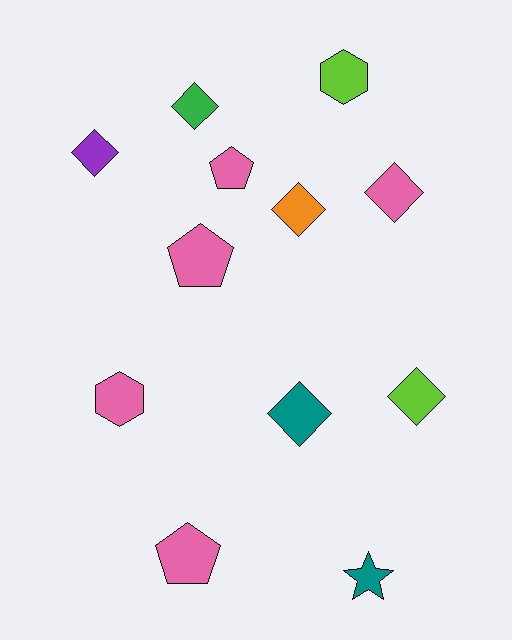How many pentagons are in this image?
There are 3 pentagons.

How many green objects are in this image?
There is 1 green object.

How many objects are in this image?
There are 12 objects.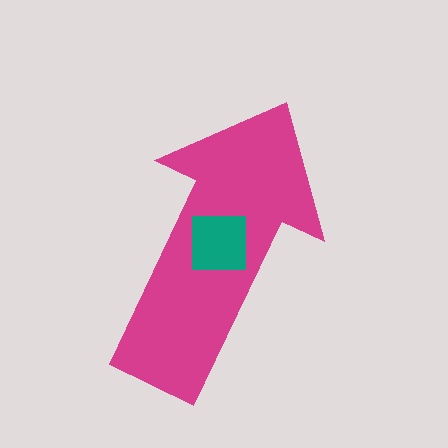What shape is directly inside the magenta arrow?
The teal square.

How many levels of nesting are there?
2.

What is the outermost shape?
The magenta arrow.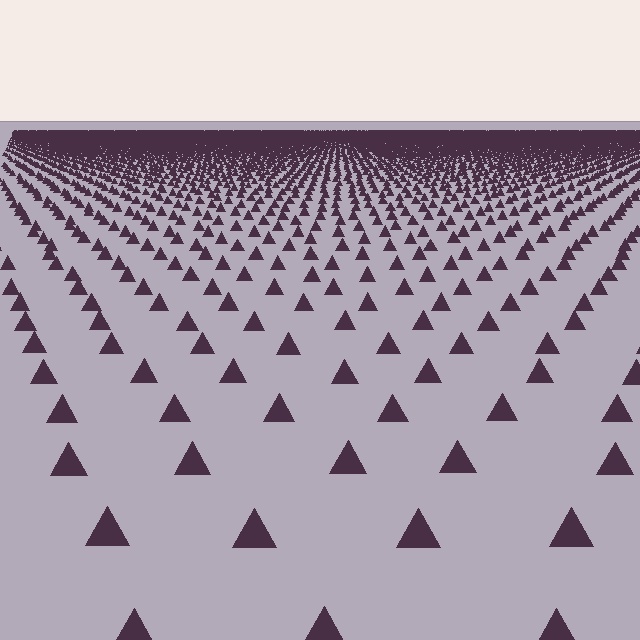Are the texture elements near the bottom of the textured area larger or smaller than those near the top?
Larger. Near the bottom, elements are closer to the viewer and appear at a bigger on-screen size.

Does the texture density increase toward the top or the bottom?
Density increases toward the top.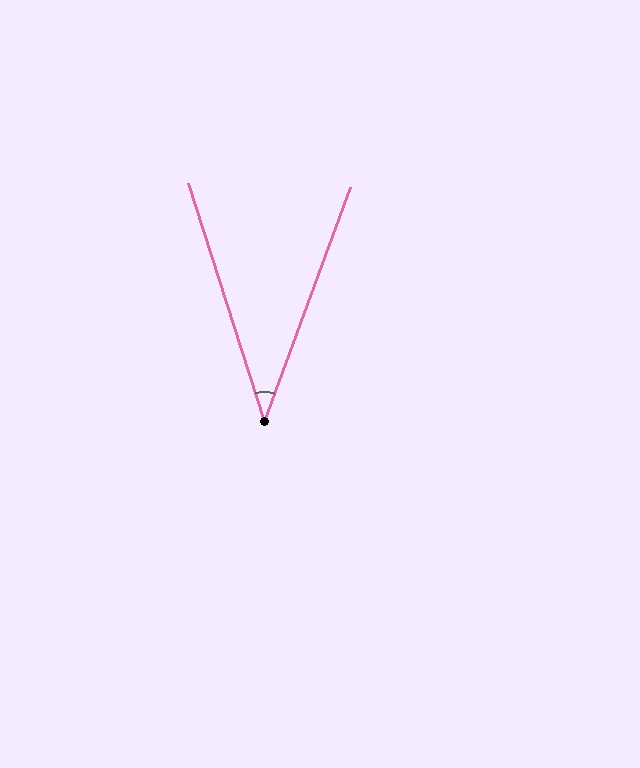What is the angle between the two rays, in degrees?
Approximately 38 degrees.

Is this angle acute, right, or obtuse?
It is acute.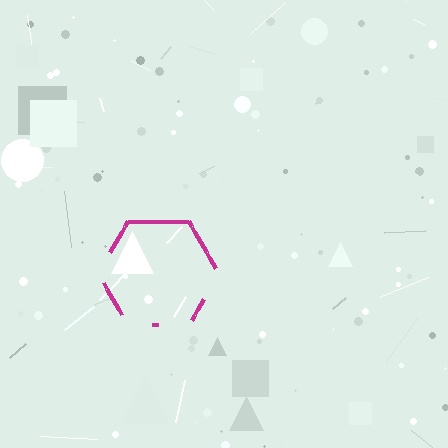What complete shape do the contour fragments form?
The contour fragments form a hexagon.